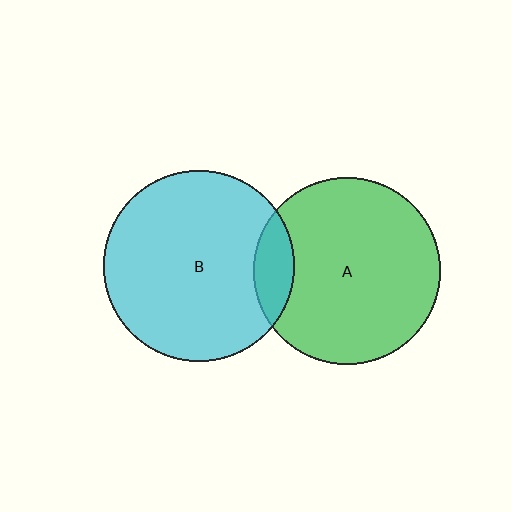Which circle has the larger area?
Circle B (cyan).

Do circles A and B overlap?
Yes.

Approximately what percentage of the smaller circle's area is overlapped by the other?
Approximately 10%.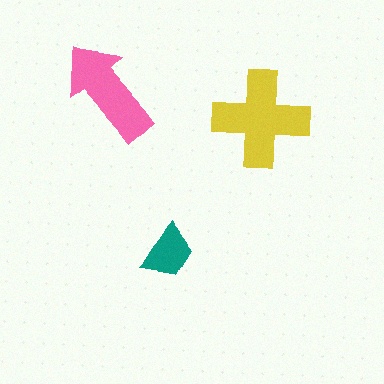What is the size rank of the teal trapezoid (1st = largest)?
3rd.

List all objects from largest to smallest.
The yellow cross, the pink arrow, the teal trapezoid.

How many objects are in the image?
There are 3 objects in the image.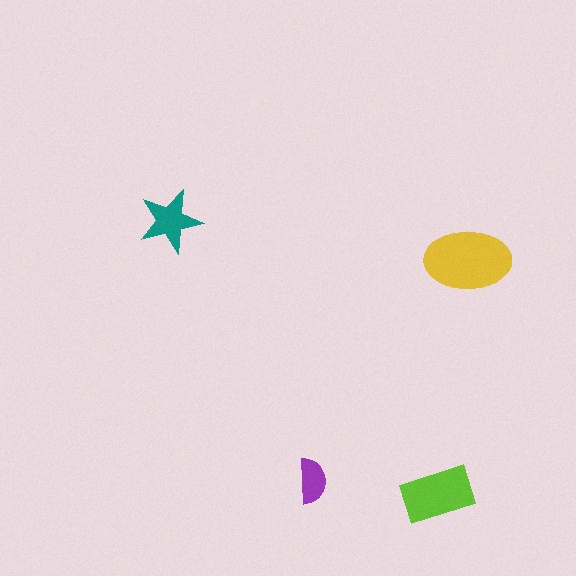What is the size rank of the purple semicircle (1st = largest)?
4th.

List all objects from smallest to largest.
The purple semicircle, the teal star, the lime rectangle, the yellow ellipse.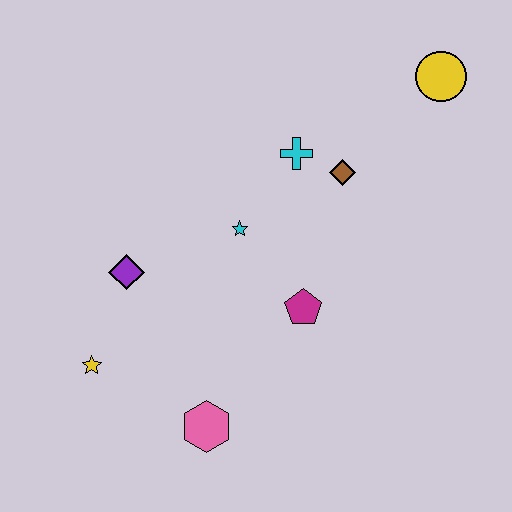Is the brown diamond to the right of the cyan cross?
Yes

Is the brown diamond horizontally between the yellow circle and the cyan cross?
Yes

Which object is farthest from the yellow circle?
The yellow star is farthest from the yellow circle.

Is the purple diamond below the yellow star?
No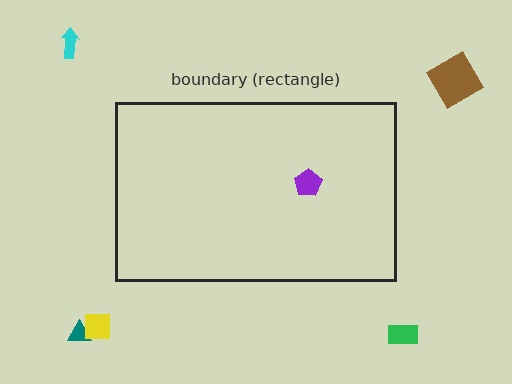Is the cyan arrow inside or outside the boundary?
Outside.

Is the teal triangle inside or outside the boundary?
Outside.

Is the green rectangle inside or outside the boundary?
Outside.